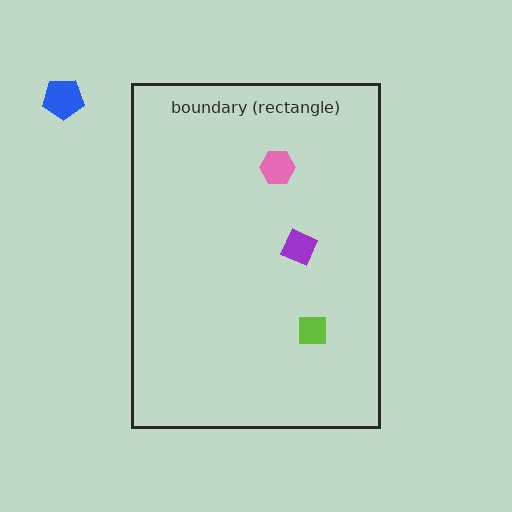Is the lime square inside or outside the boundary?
Inside.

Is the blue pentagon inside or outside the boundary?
Outside.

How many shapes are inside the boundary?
3 inside, 1 outside.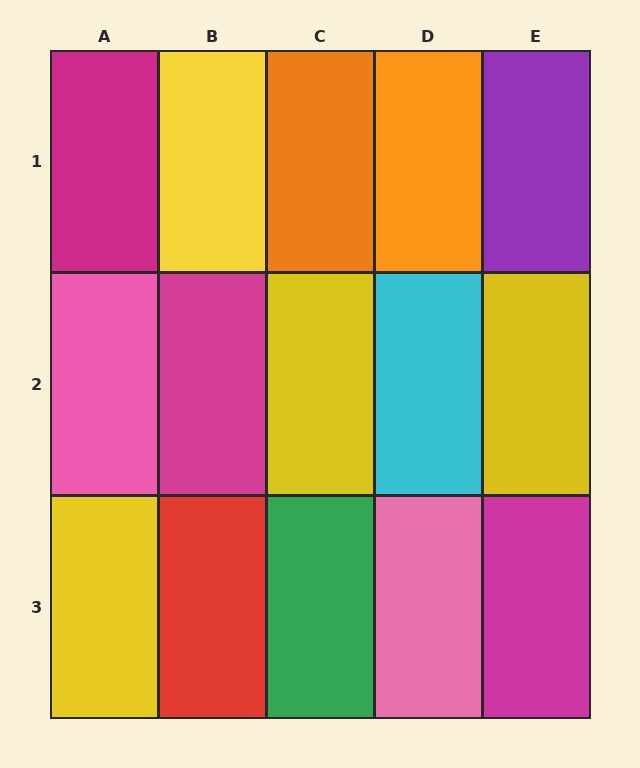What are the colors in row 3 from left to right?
Yellow, red, green, pink, magenta.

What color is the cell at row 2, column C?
Yellow.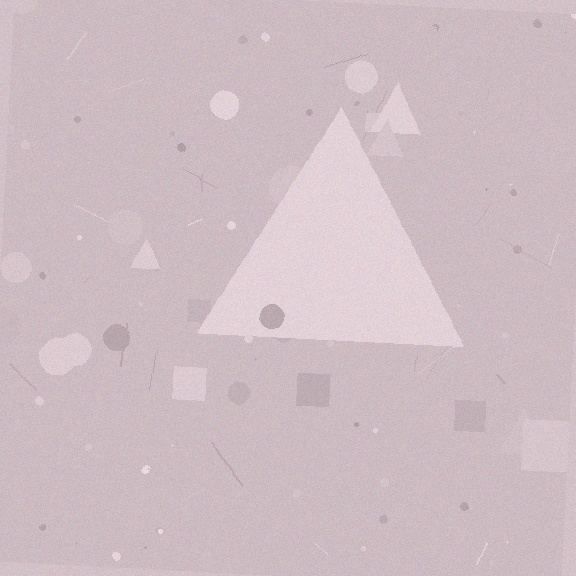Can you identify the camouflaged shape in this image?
The camouflaged shape is a triangle.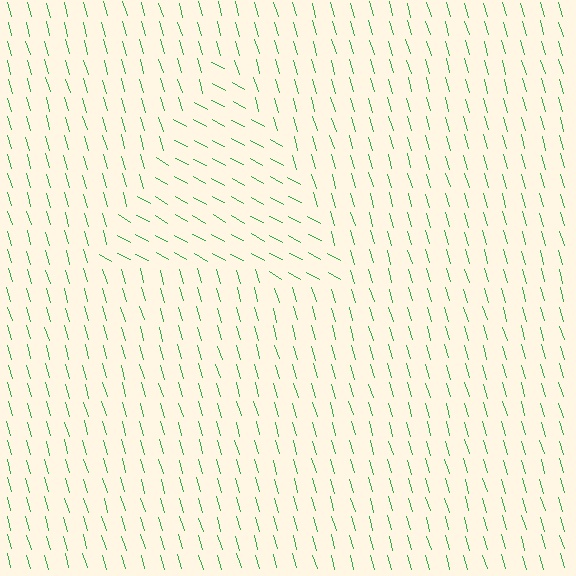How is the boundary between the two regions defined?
The boundary is defined purely by a change in line orientation (approximately 45 degrees difference). All lines are the same color and thickness.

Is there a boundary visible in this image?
Yes, there is a texture boundary formed by a change in line orientation.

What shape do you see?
I see a triangle.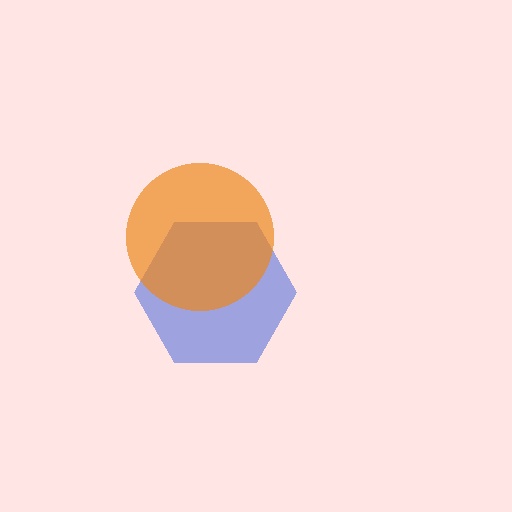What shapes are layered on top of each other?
The layered shapes are: a blue hexagon, an orange circle.